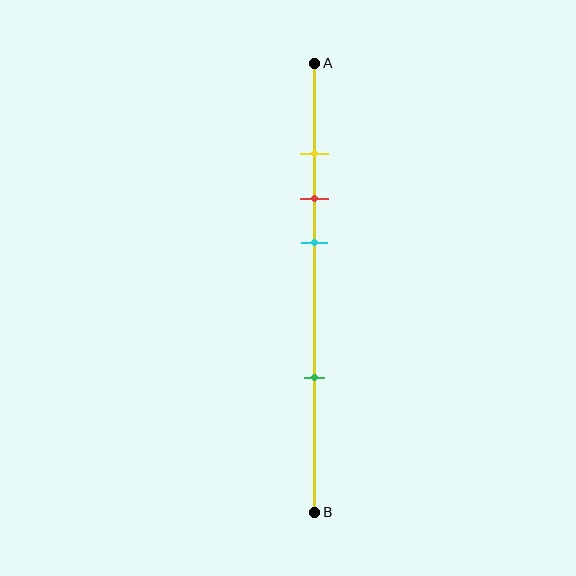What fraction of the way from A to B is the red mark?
The red mark is approximately 30% (0.3) of the way from A to B.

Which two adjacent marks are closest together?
The yellow and red marks are the closest adjacent pair.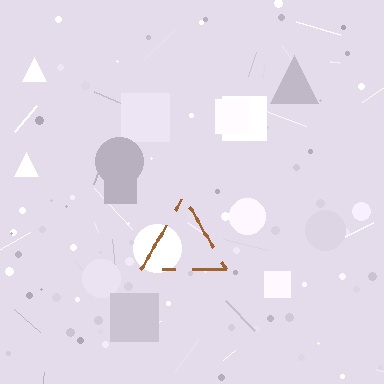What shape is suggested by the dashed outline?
The dashed outline suggests a triangle.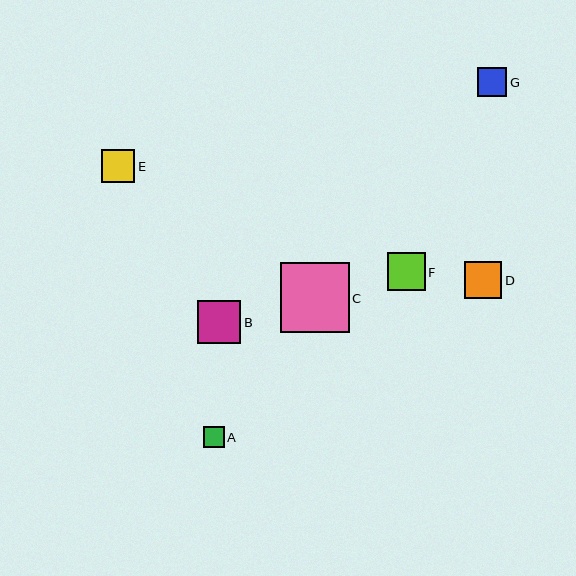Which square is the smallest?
Square A is the smallest with a size of approximately 21 pixels.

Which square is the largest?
Square C is the largest with a size of approximately 69 pixels.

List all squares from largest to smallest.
From largest to smallest: C, B, F, D, E, G, A.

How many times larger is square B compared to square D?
Square B is approximately 1.2 times the size of square D.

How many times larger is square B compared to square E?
Square B is approximately 1.3 times the size of square E.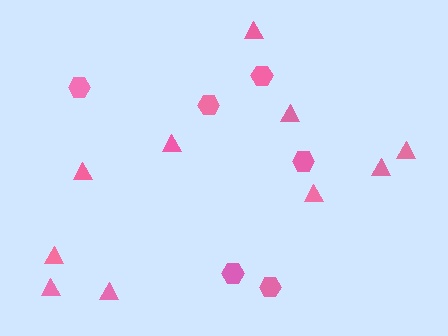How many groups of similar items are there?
There are 2 groups: one group of hexagons (6) and one group of triangles (10).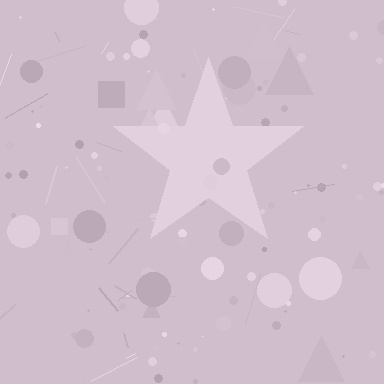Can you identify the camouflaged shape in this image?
The camouflaged shape is a star.